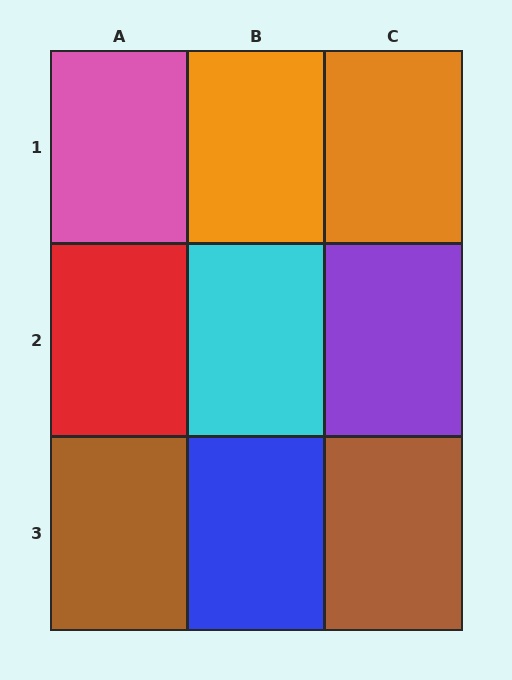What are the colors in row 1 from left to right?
Pink, orange, orange.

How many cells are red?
1 cell is red.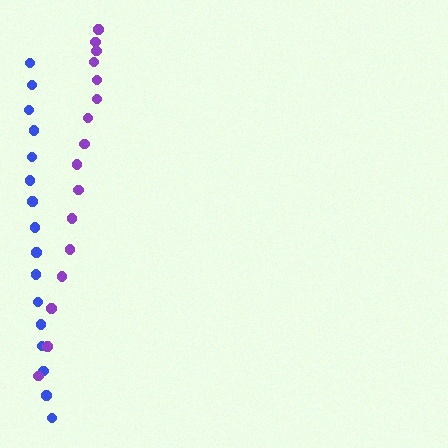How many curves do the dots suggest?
There are 2 distinct paths.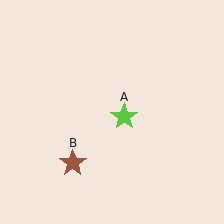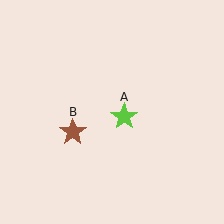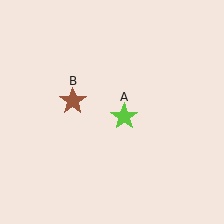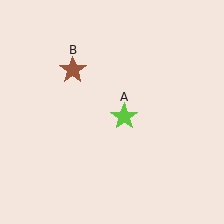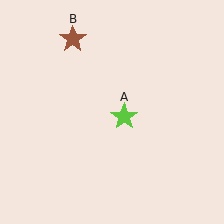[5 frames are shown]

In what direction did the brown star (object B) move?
The brown star (object B) moved up.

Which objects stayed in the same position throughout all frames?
Lime star (object A) remained stationary.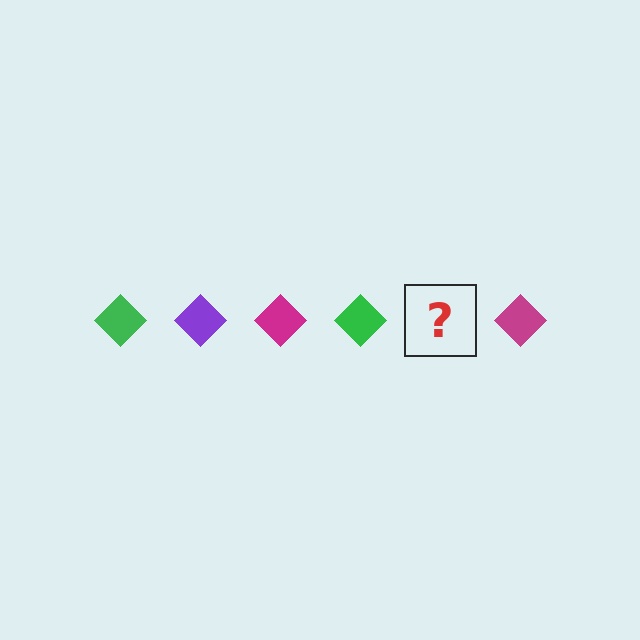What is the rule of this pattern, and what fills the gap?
The rule is that the pattern cycles through green, purple, magenta diamonds. The gap should be filled with a purple diamond.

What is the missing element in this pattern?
The missing element is a purple diamond.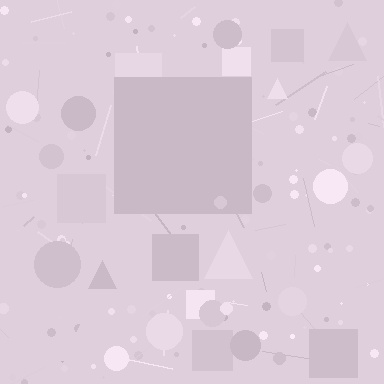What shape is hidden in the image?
A square is hidden in the image.